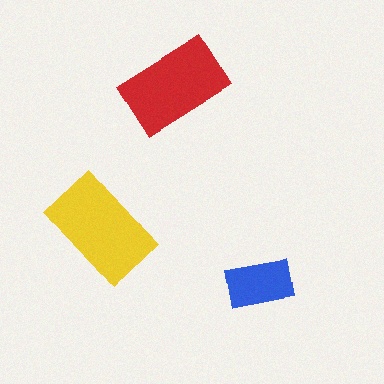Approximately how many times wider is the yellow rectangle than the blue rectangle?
About 1.5 times wider.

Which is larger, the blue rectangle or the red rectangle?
The red one.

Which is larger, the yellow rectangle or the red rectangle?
The yellow one.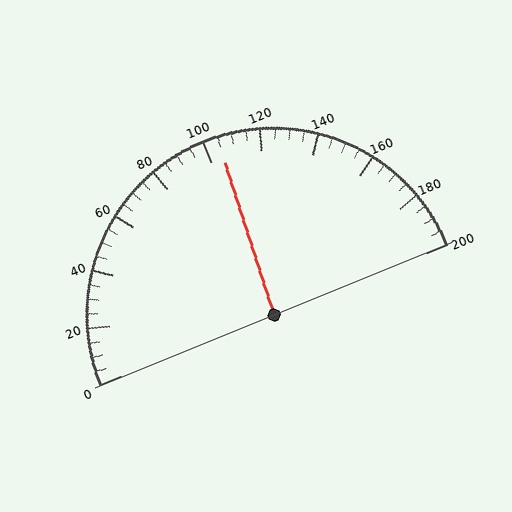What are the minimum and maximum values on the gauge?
The gauge ranges from 0 to 200.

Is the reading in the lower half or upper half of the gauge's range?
The reading is in the upper half of the range (0 to 200).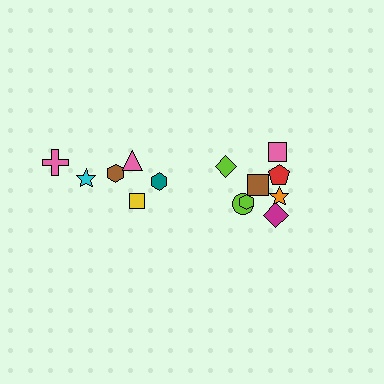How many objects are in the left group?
There are 6 objects.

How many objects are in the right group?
There are 8 objects.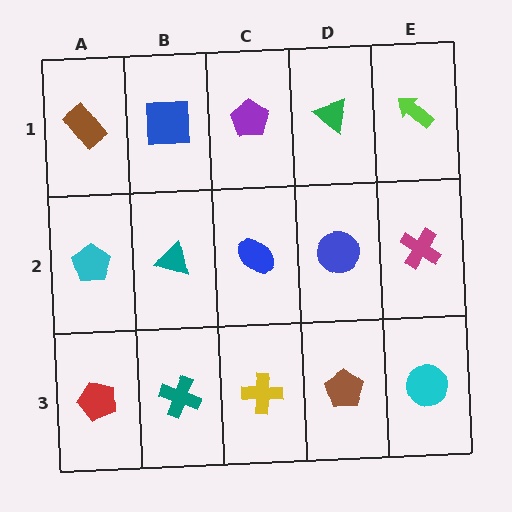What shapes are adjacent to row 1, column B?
A teal triangle (row 2, column B), a brown rectangle (row 1, column A), a purple pentagon (row 1, column C).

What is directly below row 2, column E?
A cyan circle.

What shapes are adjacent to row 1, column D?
A blue circle (row 2, column D), a purple pentagon (row 1, column C), a lime arrow (row 1, column E).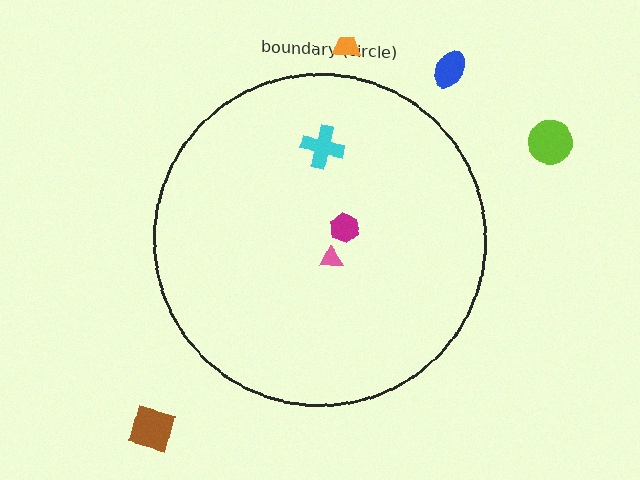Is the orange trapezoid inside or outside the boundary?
Outside.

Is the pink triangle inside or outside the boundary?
Inside.